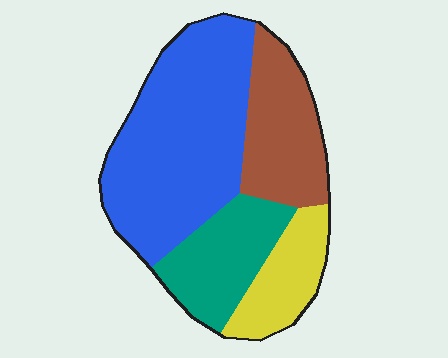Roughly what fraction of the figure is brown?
Brown covers roughly 20% of the figure.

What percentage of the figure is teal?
Teal takes up about one fifth (1/5) of the figure.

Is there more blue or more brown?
Blue.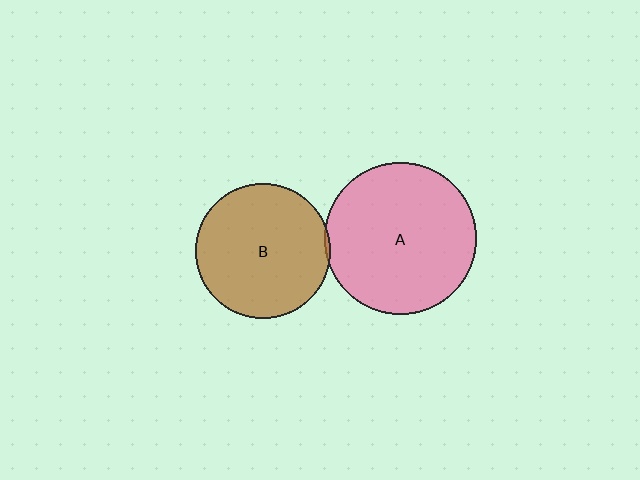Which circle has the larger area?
Circle A (pink).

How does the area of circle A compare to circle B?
Approximately 1.3 times.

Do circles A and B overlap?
Yes.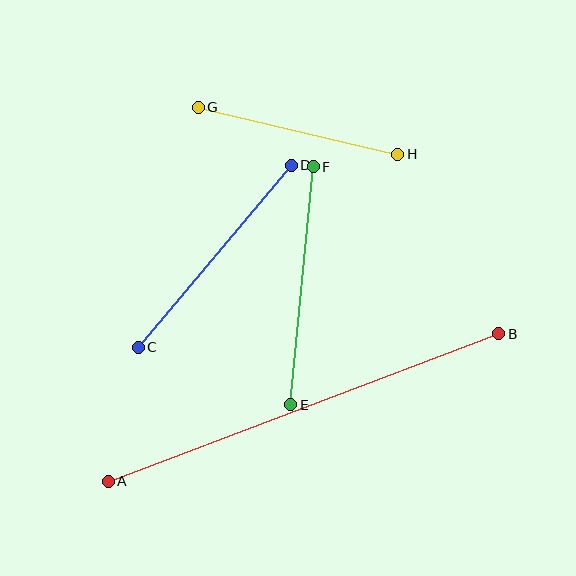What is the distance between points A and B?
The distance is approximately 418 pixels.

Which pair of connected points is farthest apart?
Points A and B are farthest apart.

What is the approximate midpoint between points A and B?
The midpoint is at approximately (304, 408) pixels.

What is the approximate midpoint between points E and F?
The midpoint is at approximately (302, 286) pixels.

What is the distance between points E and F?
The distance is approximately 239 pixels.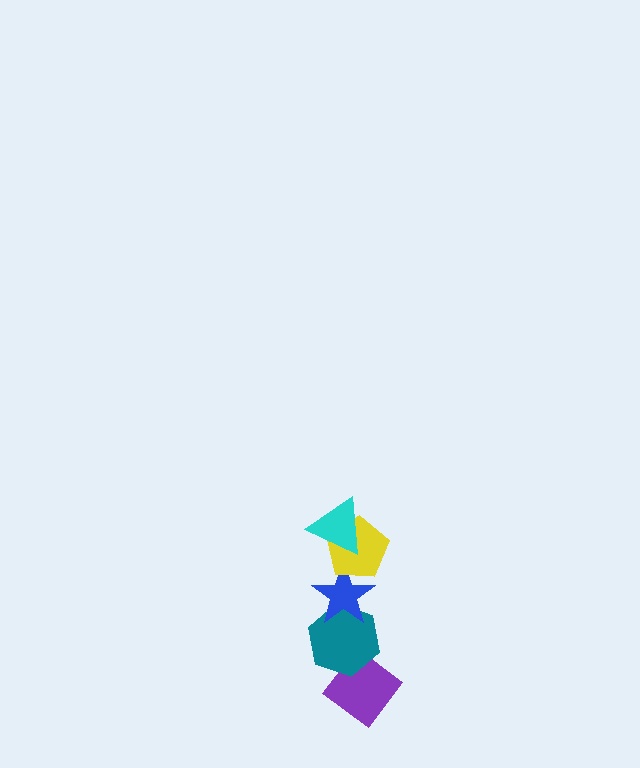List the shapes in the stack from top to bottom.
From top to bottom: the cyan triangle, the yellow pentagon, the blue star, the teal hexagon, the purple diamond.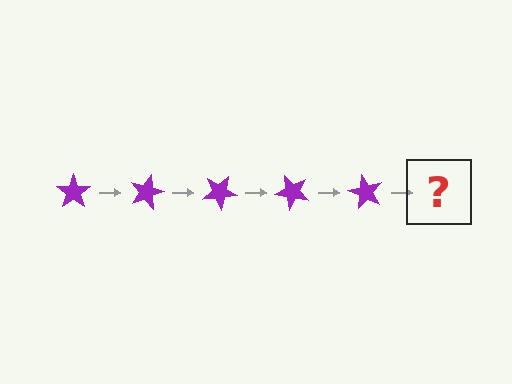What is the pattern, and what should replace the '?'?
The pattern is that the star rotates 15 degrees each step. The '?' should be a purple star rotated 75 degrees.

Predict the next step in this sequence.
The next step is a purple star rotated 75 degrees.